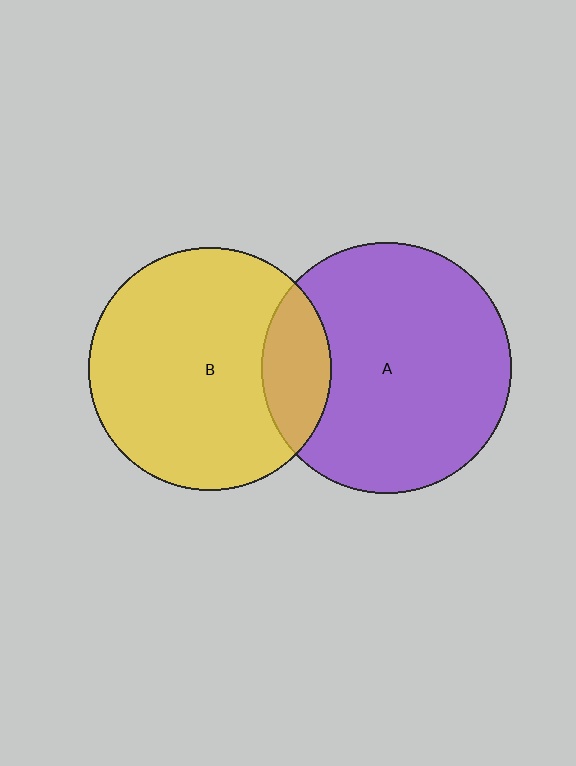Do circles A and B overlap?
Yes.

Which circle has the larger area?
Circle A (purple).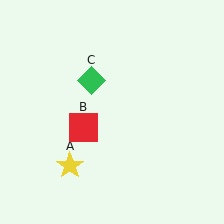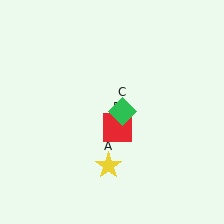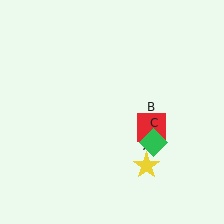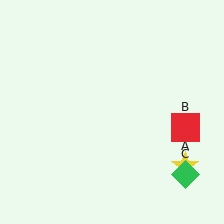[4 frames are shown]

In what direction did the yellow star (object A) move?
The yellow star (object A) moved right.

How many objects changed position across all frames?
3 objects changed position: yellow star (object A), red square (object B), green diamond (object C).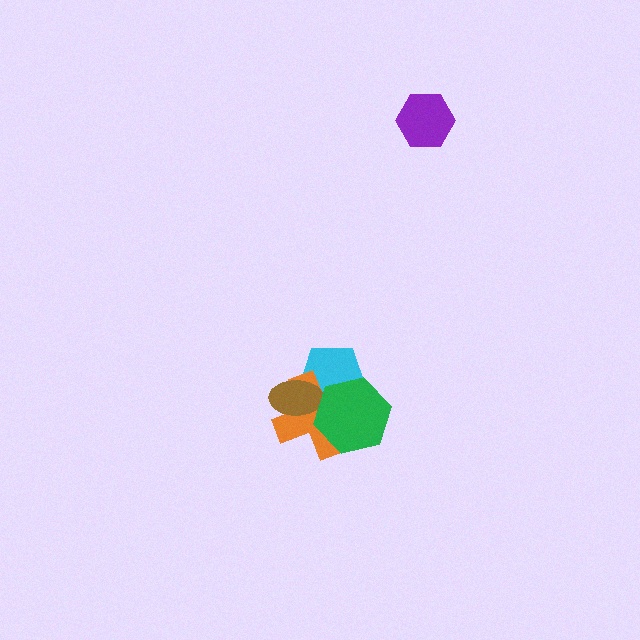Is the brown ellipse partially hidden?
Yes, it is partially covered by another shape.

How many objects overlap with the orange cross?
3 objects overlap with the orange cross.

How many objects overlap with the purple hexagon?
0 objects overlap with the purple hexagon.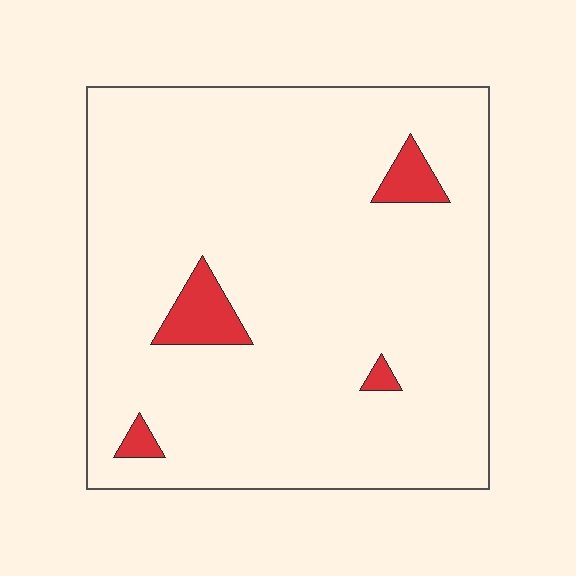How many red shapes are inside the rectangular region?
4.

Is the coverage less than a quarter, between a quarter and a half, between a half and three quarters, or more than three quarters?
Less than a quarter.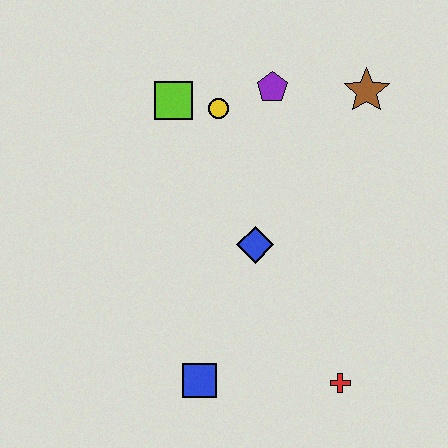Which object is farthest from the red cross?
The lime square is farthest from the red cross.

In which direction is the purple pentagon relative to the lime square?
The purple pentagon is to the right of the lime square.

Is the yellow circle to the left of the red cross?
Yes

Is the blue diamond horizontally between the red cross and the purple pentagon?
No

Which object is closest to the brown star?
The purple pentagon is closest to the brown star.